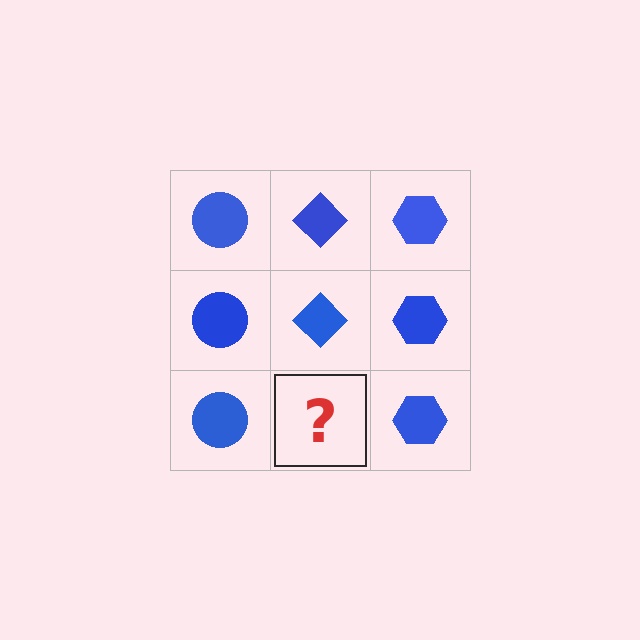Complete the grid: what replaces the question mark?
The question mark should be replaced with a blue diamond.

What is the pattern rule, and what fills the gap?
The rule is that each column has a consistent shape. The gap should be filled with a blue diamond.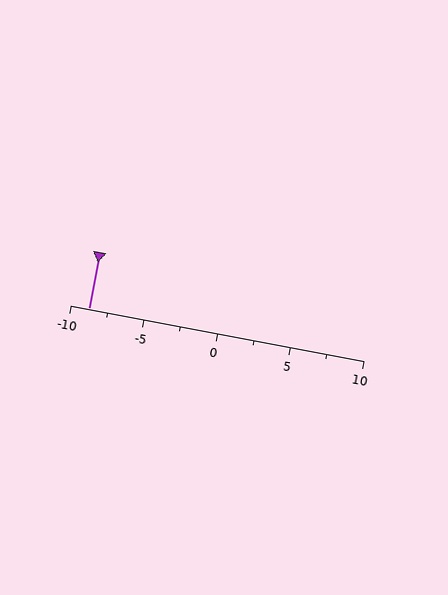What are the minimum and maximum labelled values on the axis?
The axis runs from -10 to 10.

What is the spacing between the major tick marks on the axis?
The major ticks are spaced 5 apart.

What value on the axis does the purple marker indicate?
The marker indicates approximately -8.8.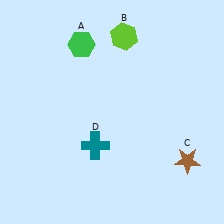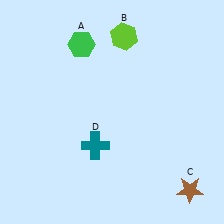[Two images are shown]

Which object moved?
The brown star (C) moved down.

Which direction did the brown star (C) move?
The brown star (C) moved down.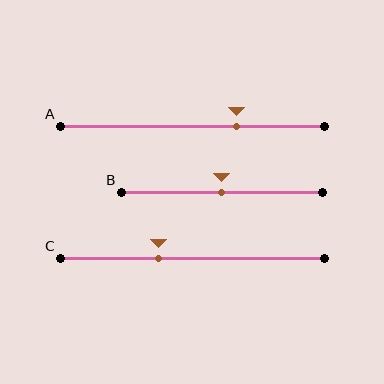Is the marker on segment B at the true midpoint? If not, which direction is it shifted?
Yes, the marker on segment B is at the true midpoint.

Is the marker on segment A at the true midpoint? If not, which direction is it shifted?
No, the marker on segment A is shifted to the right by about 17% of the segment length.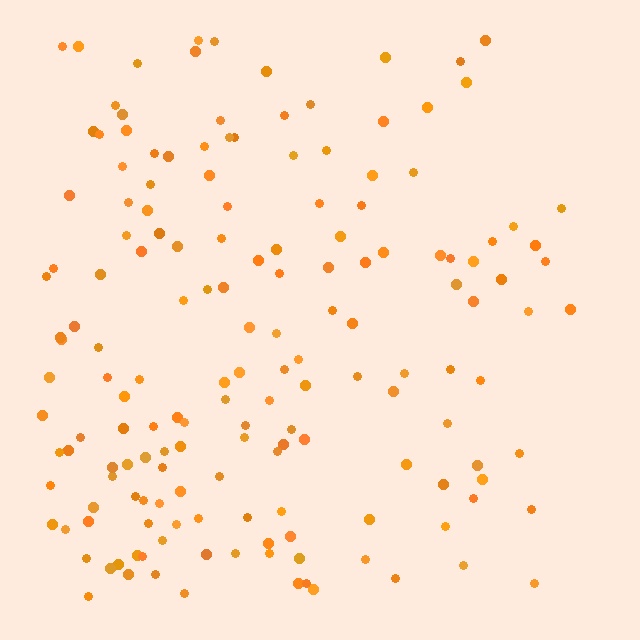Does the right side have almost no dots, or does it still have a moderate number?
Still a moderate number, just noticeably fewer than the left.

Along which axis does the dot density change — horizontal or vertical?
Horizontal.